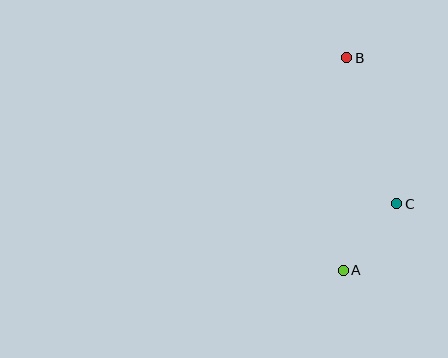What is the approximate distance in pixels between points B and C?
The distance between B and C is approximately 154 pixels.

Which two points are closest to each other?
Points A and C are closest to each other.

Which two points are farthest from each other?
Points A and B are farthest from each other.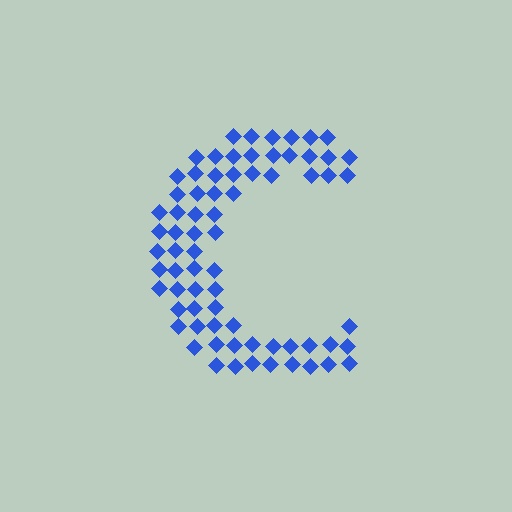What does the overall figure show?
The overall figure shows the letter C.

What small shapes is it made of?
It is made of small diamonds.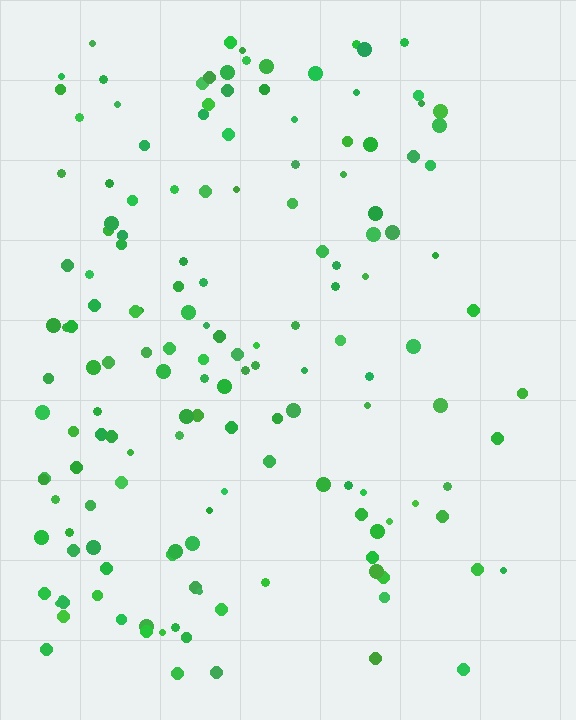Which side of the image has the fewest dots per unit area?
The right.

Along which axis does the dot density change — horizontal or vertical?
Horizontal.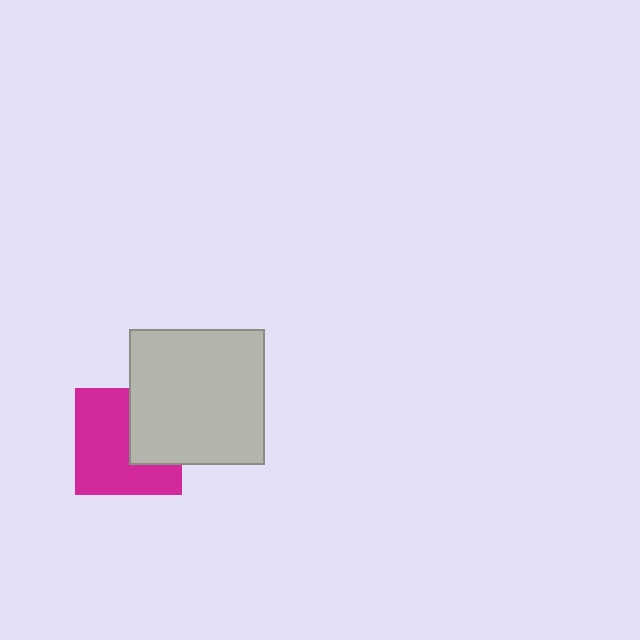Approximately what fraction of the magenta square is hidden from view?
Roughly 35% of the magenta square is hidden behind the light gray square.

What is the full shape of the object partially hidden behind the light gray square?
The partially hidden object is a magenta square.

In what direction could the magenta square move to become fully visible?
The magenta square could move left. That would shift it out from behind the light gray square entirely.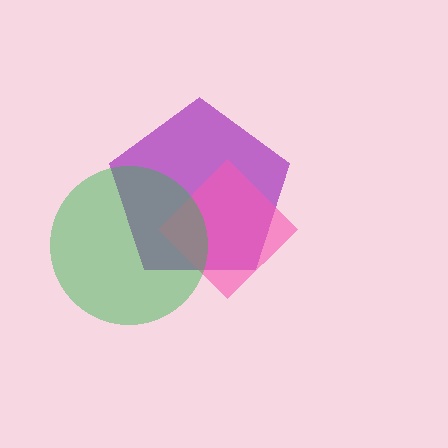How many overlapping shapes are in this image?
There are 3 overlapping shapes in the image.